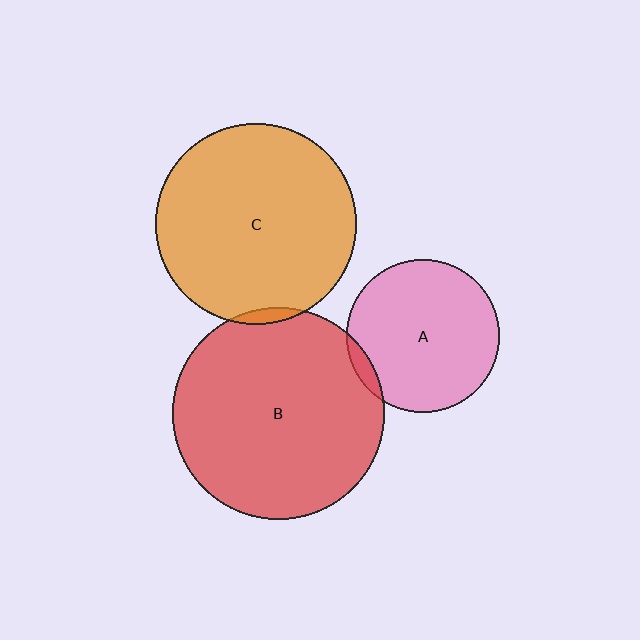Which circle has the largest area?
Circle B (red).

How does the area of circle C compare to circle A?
Approximately 1.7 times.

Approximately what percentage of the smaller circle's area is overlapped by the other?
Approximately 5%.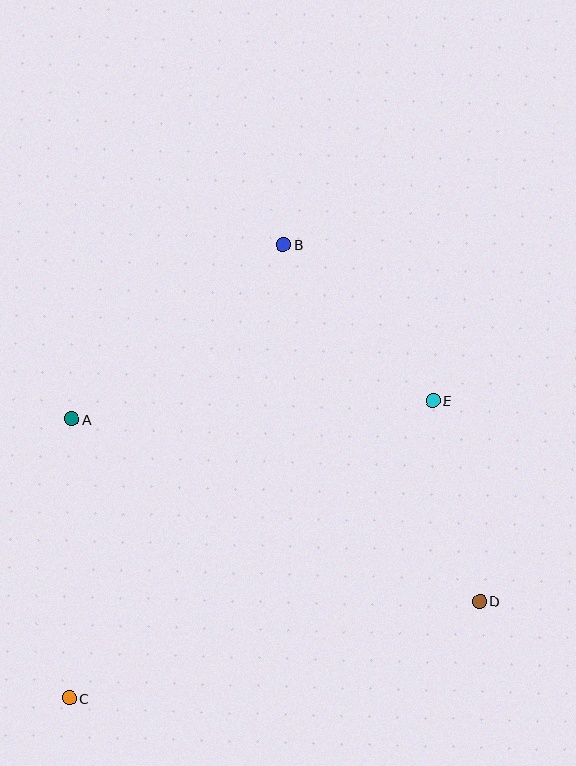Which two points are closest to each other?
Points D and E are closest to each other.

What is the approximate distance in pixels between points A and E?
The distance between A and E is approximately 362 pixels.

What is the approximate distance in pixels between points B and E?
The distance between B and E is approximately 216 pixels.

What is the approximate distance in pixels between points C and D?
The distance between C and D is approximately 422 pixels.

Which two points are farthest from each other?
Points B and C are farthest from each other.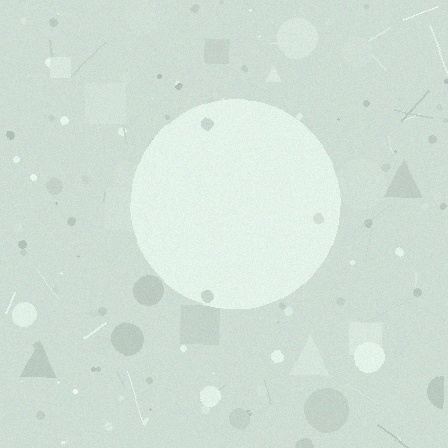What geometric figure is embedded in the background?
A circle is embedded in the background.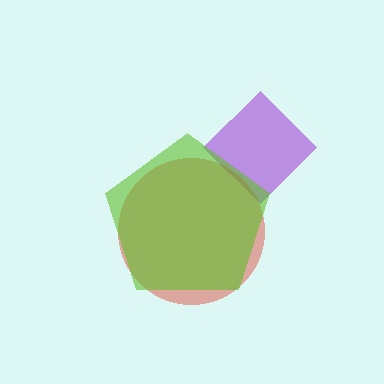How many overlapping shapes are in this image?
There are 3 overlapping shapes in the image.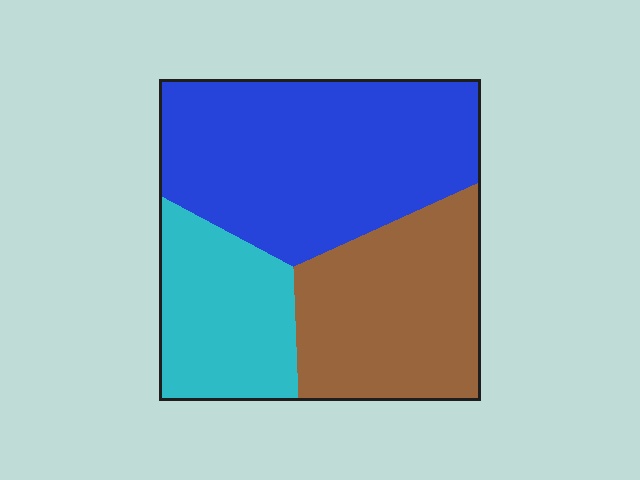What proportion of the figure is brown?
Brown covers 32% of the figure.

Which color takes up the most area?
Blue, at roughly 45%.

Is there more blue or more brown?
Blue.